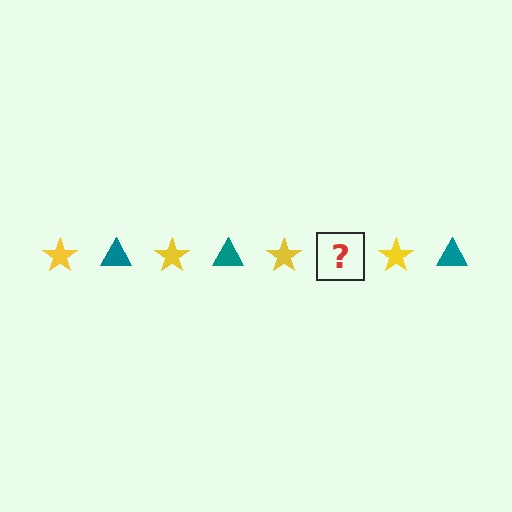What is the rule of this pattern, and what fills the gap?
The rule is that the pattern alternates between yellow star and teal triangle. The gap should be filled with a teal triangle.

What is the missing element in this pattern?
The missing element is a teal triangle.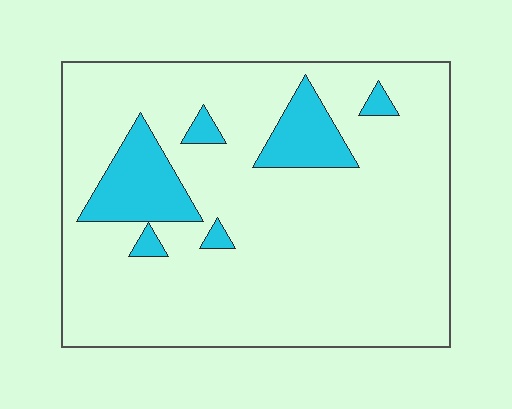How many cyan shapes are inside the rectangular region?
6.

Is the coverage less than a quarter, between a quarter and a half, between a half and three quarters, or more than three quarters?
Less than a quarter.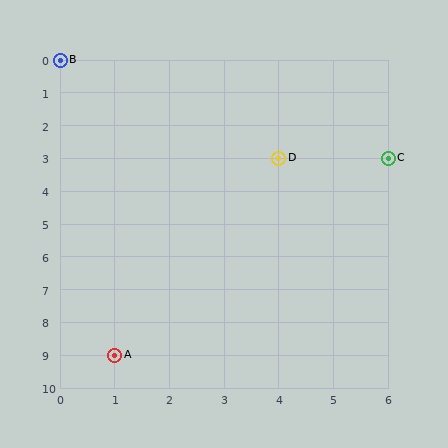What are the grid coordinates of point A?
Point A is at grid coordinates (1, 9).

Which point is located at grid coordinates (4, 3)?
Point D is at (4, 3).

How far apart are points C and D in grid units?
Points C and D are 2 columns apart.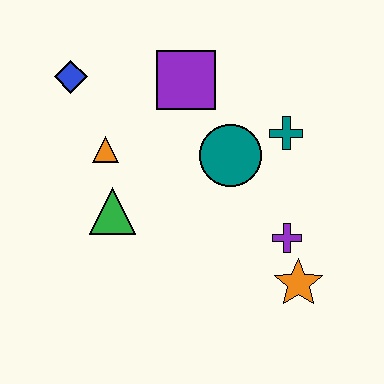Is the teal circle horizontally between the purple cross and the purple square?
Yes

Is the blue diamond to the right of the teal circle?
No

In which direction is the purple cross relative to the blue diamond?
The purple cross is to the right of the blue diamond.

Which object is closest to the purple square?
The teal circle is closest to the purple square.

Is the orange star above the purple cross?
No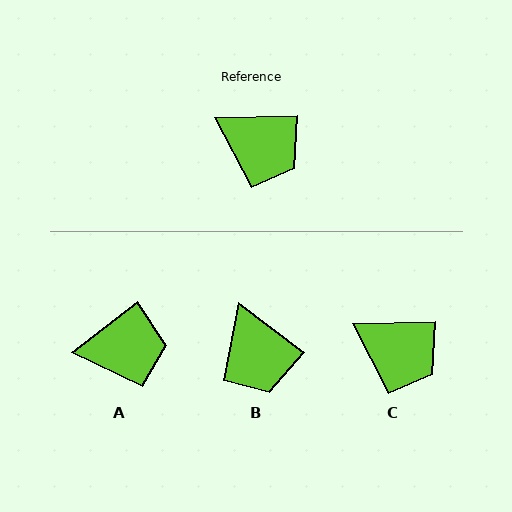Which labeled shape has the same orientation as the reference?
C.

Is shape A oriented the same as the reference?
No, it is off by about 37 degrees.